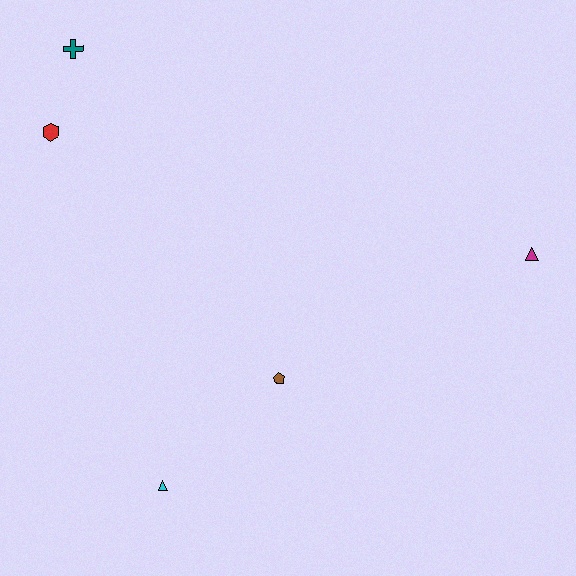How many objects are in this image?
There are 5 objects.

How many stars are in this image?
There are no stars.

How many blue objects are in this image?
There are no blue objects.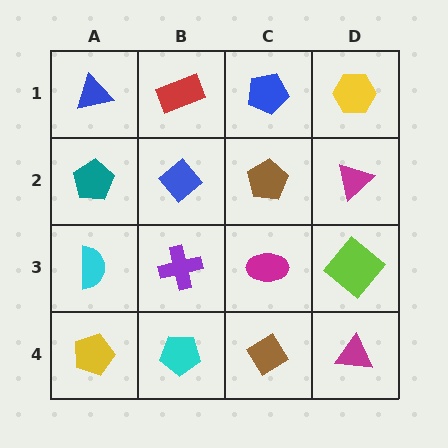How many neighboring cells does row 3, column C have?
4.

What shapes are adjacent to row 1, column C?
A brown pentagon (row 2, column C), a red rectangle (row 1, column B), a yellow hexagon (row 1, column D).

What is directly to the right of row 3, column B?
A magenta ellipse.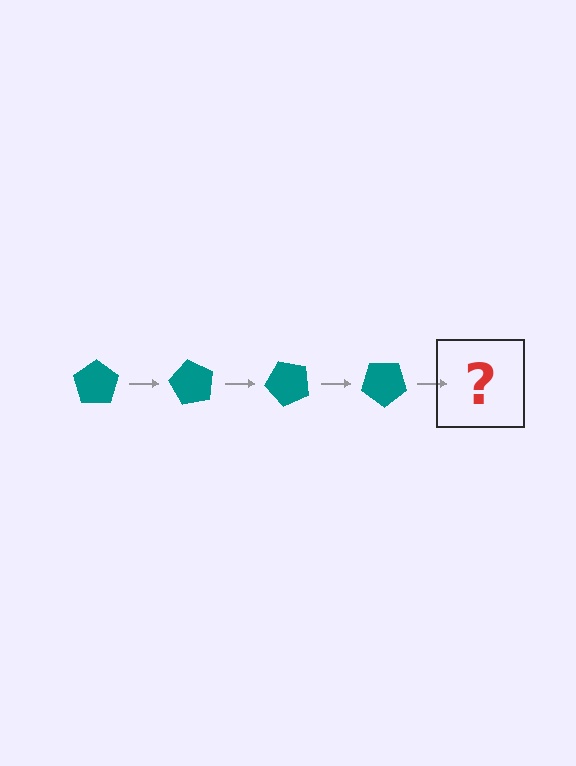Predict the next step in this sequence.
The next step is a teal pentagon rotated 240 degrees.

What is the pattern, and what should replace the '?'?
The pattern is that the pentagon rotates 60 degrees each step. The '?' should be a teal pentagon rotated 240 degrees.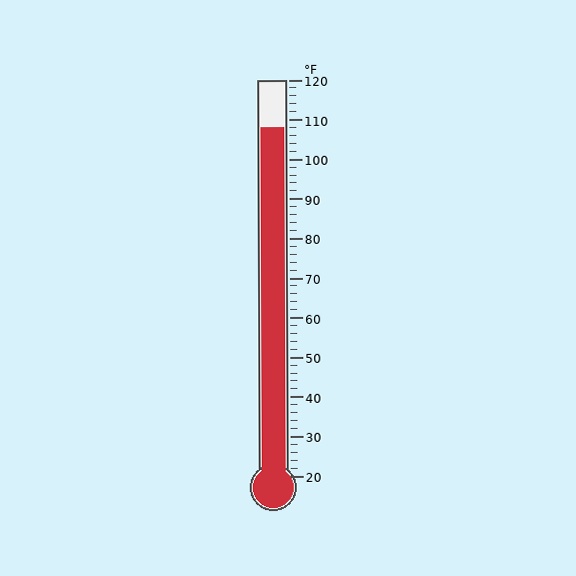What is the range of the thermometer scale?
The thermometer scale ranges from 20°F to 120°F.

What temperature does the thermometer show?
The thermometer shows approximately 108°F.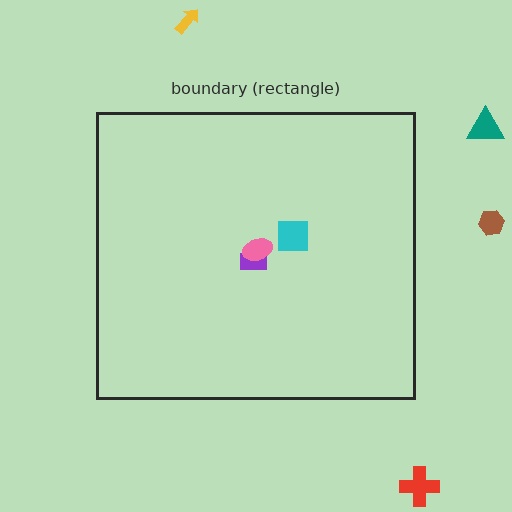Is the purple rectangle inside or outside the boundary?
Inside.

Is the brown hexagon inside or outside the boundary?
Outside.